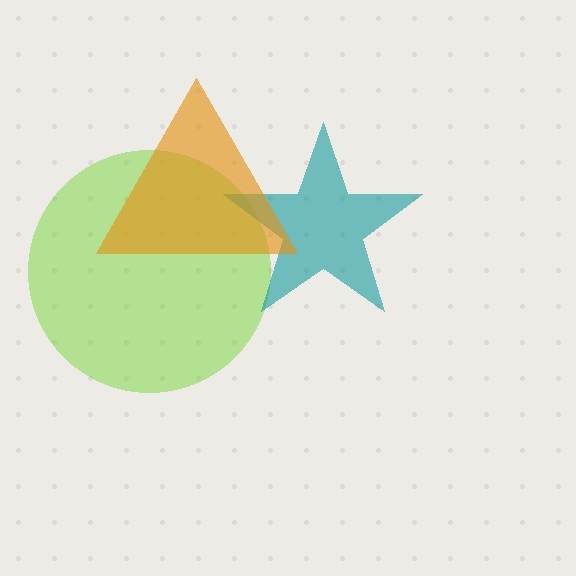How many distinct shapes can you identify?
There are 3 distinct shapes: a lime circle, a teal star, an orange triangle.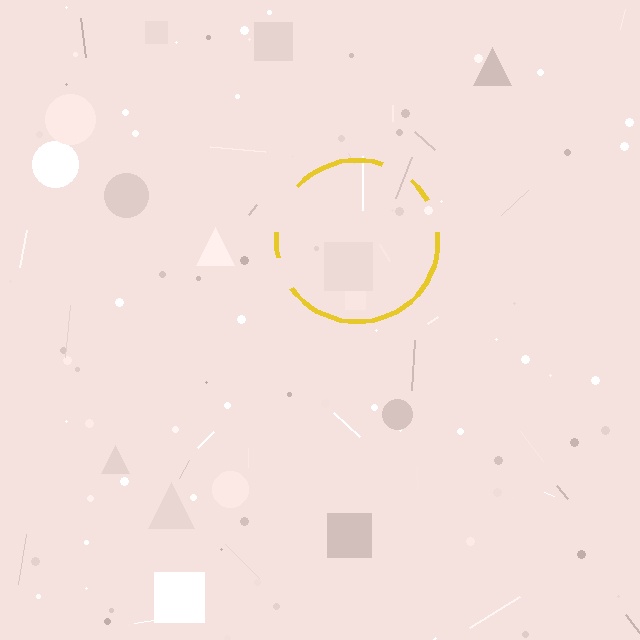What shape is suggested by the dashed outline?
The dashed outline suggests a circle.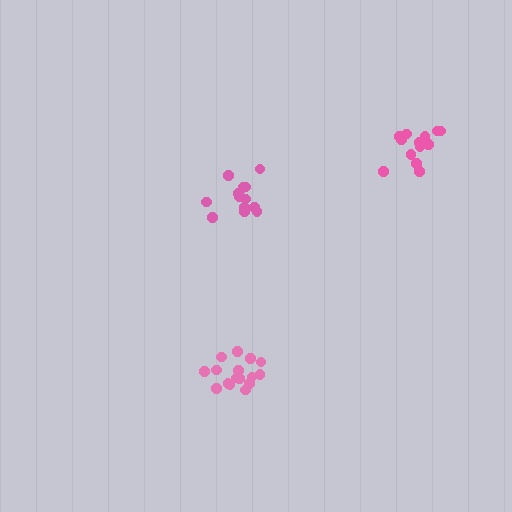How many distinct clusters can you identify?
There are 3 distinct clusters.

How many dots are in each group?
Group 1: 13 dots, Group 2: 16 dots, Group 3: 13 dots (42 total).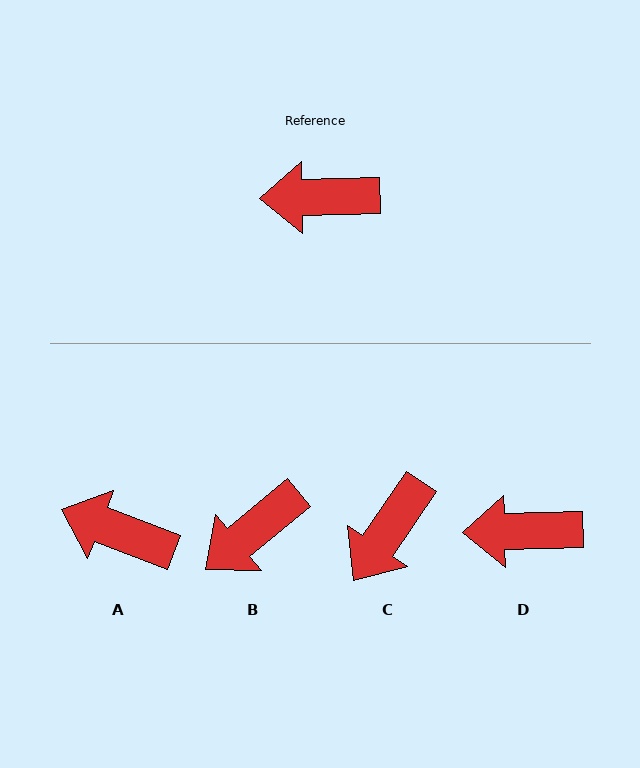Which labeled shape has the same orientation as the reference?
D.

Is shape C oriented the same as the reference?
No, it is off by about 55 degrees.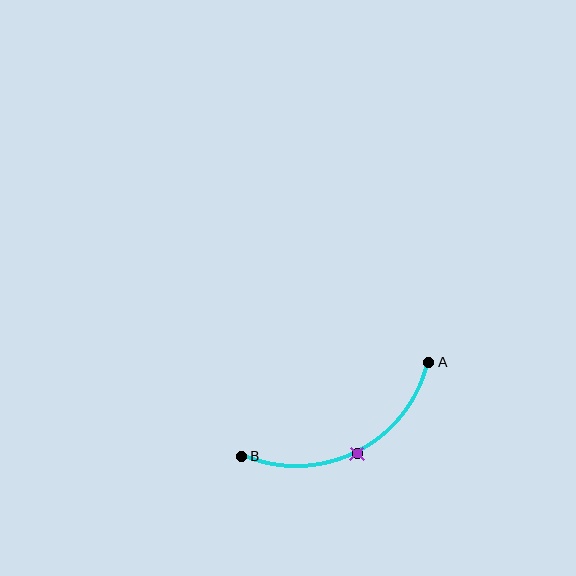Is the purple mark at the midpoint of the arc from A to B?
Yes. The purple mark lies on the arc at equal arc-length from both A and B — it is the arc midpoint.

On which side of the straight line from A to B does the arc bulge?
The arc bulges below the straight line connecting A and B.